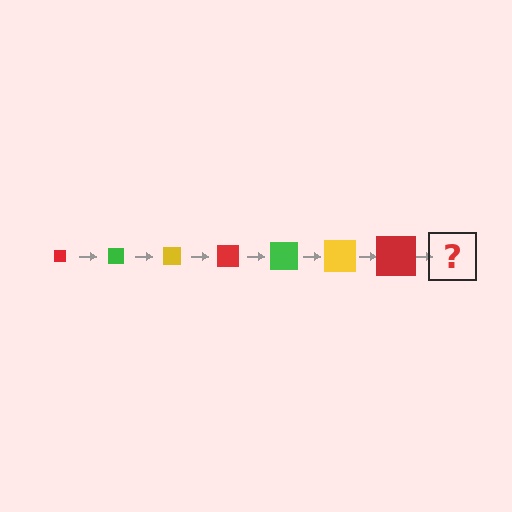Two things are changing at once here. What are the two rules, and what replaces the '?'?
The two rules are that the square grows larger each step and the color cycles through red, green, and yellow. The '?' should be a green square, larger than the previous one.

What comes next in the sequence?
The next element should be a green square, larger than the previous one.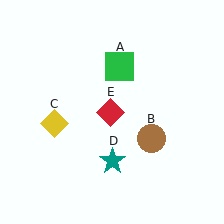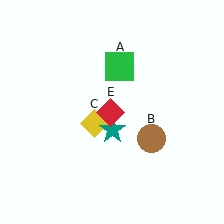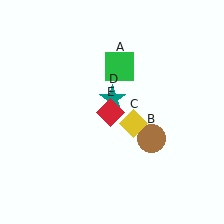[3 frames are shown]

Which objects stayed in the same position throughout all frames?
Green square (object A) and brown circle (object B) and red diamond (object E) remained stationary.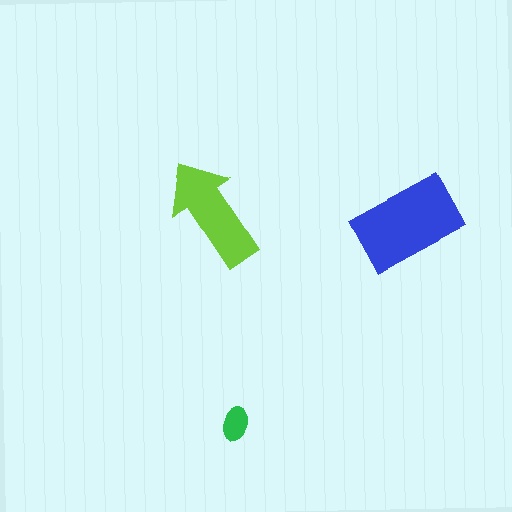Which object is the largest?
The blue rectangle.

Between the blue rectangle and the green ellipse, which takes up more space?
The blue rectangle.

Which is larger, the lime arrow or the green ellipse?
The lime arrow.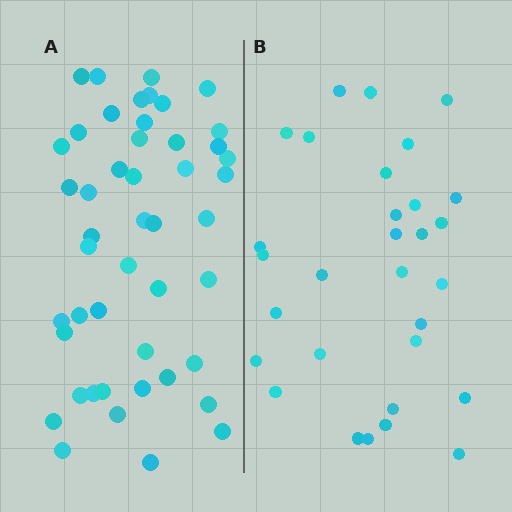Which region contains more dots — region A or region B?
Region A (the left region) has more dots.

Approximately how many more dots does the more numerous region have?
Region A has approximately 15 more dots than region B.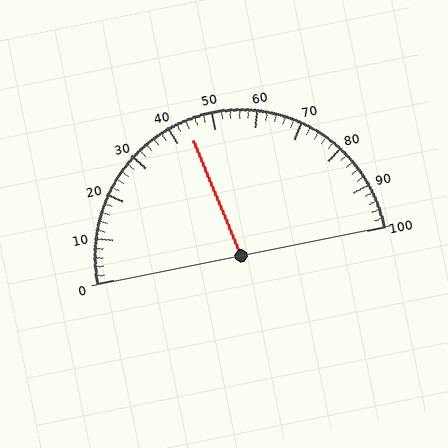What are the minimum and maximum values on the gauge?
The gauge ranges from 0 to 100.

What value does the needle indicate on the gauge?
The needle indicates approximately 44.